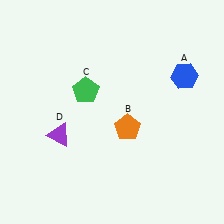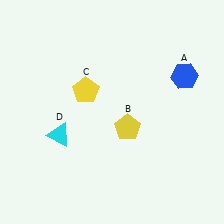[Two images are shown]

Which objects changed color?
B changed from orange to yellow. C changed from green to yellow. D changed from purple to cyan.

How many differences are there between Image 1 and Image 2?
There are 3 differences between the two images.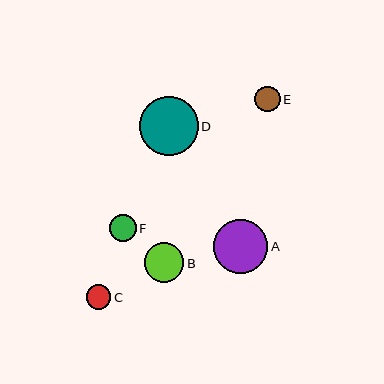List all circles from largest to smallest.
From largest to smallest: D, A, B, F, E, C.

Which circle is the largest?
Circle D is the largest with a size of approximately 59 pixels.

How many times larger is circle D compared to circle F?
Circle D is approximately 2.2 times the size of circle F.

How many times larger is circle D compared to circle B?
Circle D is approximately 1.5 times the size of circle B.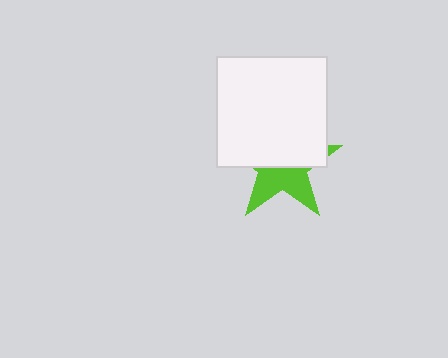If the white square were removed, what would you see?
You would see the complete lime star.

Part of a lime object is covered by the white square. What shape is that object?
It is a star.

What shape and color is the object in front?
The object in front is a white square.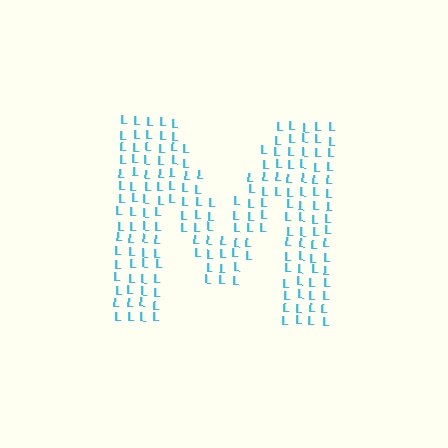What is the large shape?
The large shape is the letter M.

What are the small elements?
The small elements are letter L's.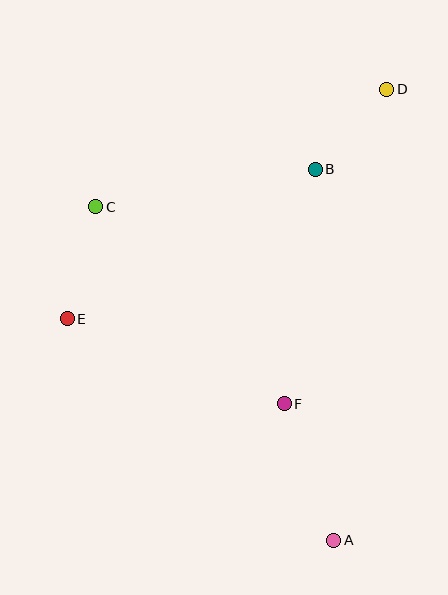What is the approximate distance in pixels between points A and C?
The distance between A and C is approximately 410 pixels.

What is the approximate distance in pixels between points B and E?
The distance between B and E is approximately 290 pixels.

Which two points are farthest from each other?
Points A and D are farthest from each other.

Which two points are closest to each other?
Points B and D are closest to each other.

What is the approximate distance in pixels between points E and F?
The distance between E and F is approximately 233 pixels.